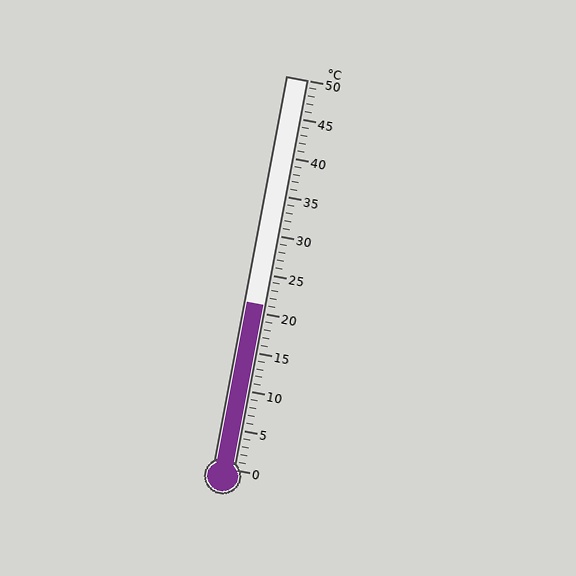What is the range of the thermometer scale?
The thermometer scale ranges from 0°C to 50°C.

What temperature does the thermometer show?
The thermometer shows approximately 21°C.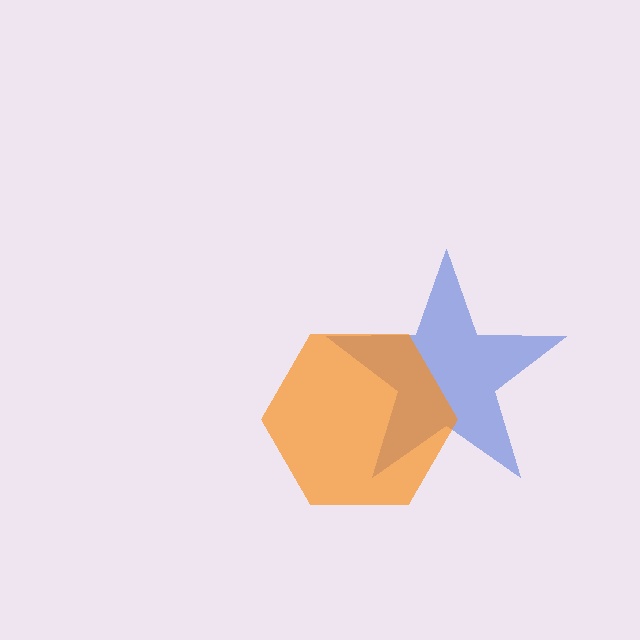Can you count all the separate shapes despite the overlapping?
Yes, there are 2 separate shapes.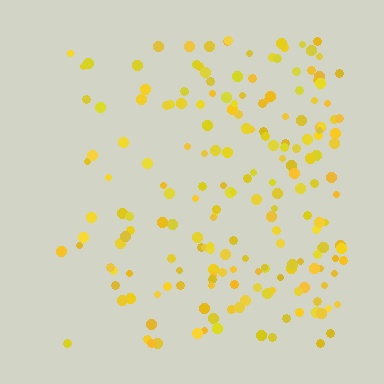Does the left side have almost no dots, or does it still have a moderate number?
Still a moderate number, just noticeably fewer than the right.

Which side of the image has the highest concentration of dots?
The right.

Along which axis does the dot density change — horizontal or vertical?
Horizontal.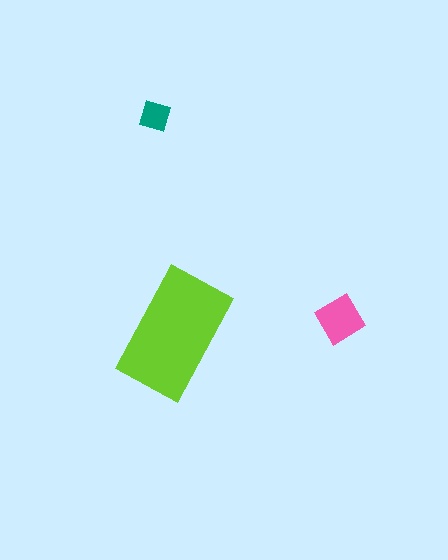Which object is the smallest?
The teal diamond.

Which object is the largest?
The lime rectangle.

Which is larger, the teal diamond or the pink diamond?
The pink diamond.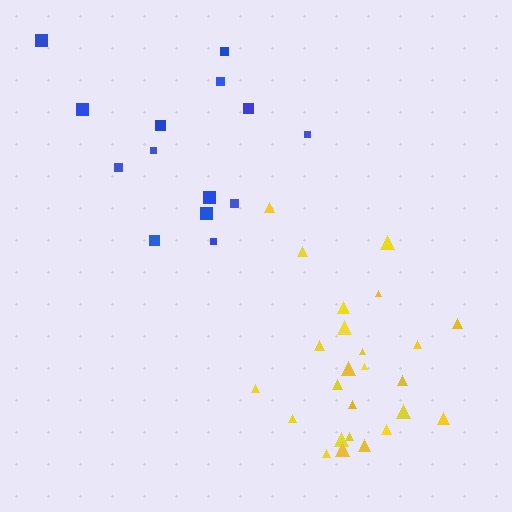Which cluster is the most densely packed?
Yellow.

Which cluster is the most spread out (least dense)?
Blue.